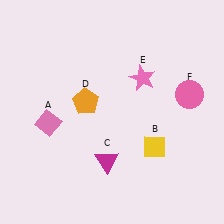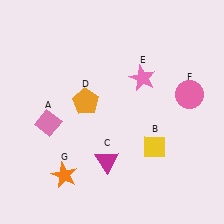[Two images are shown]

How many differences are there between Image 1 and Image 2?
There is 1 difference between the two images.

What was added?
An orange star (G) was added in Image 2.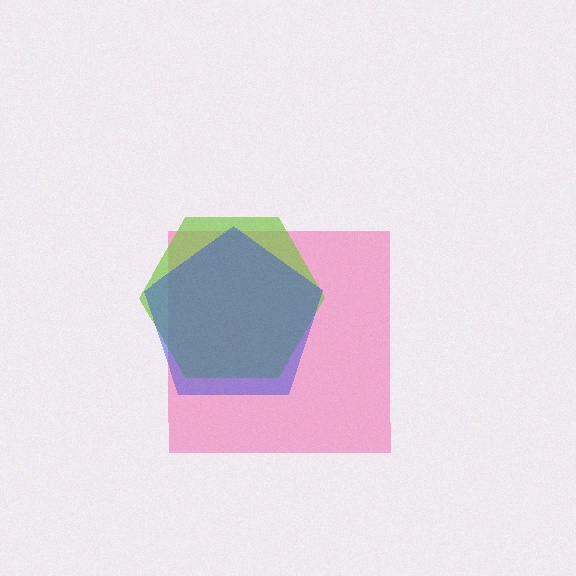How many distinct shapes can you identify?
There are 3 distinct shapes: a pink square, a lime hexagon, a blue pentagon.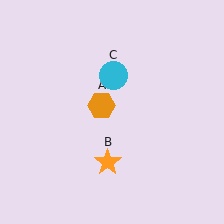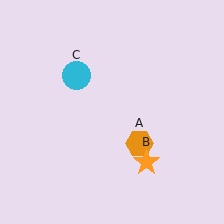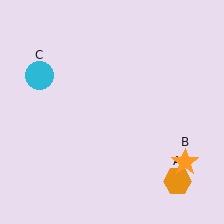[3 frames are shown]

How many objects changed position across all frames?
3 objects changed position: orange hexagon (object A), orange star (object B), cyan circle (object C).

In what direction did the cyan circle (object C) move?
The cyan circle (object C) moved left.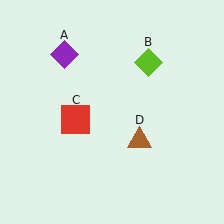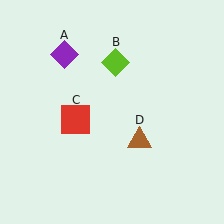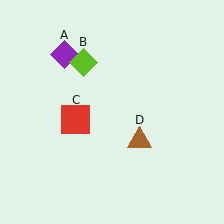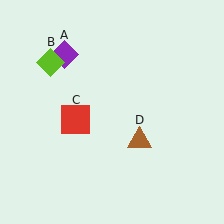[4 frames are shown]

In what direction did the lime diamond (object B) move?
The lime diamond (object B) moved left.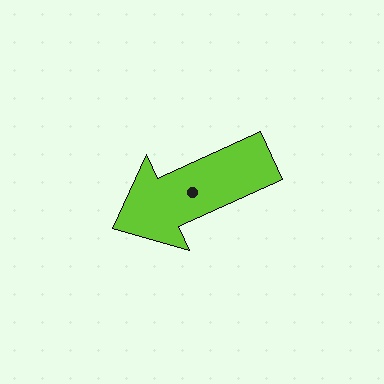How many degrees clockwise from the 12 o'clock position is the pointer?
Approximately 246 degrees.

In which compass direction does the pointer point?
Southwest.